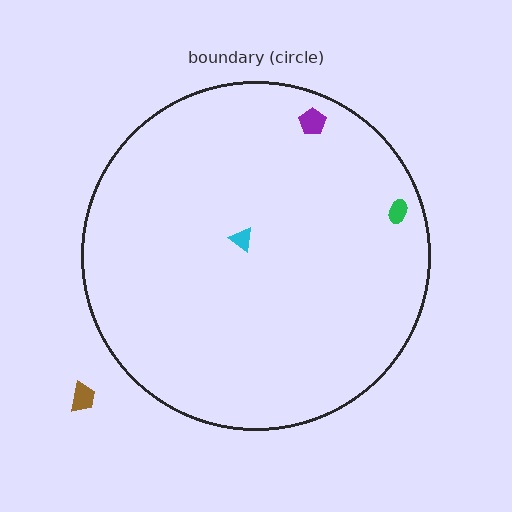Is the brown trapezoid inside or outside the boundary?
Outside.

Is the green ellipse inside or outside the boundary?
Inside.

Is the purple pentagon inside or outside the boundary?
Inside.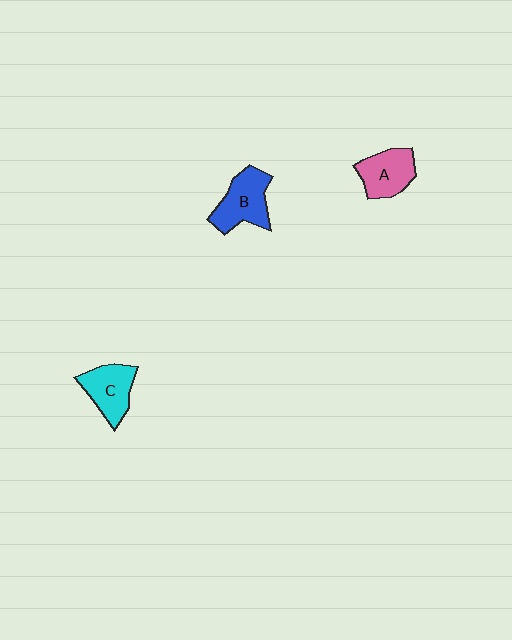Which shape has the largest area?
Shape B (blue).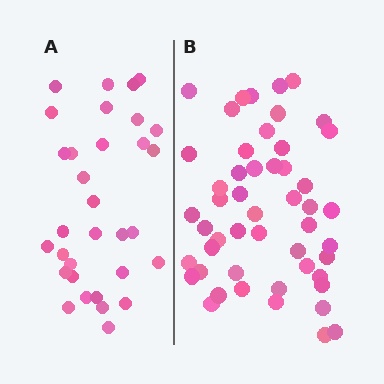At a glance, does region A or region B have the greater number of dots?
Region B (the right region) has more dots.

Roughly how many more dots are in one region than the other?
Region B has approximately 20 more dots than region A.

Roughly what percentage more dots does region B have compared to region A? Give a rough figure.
About 55% more.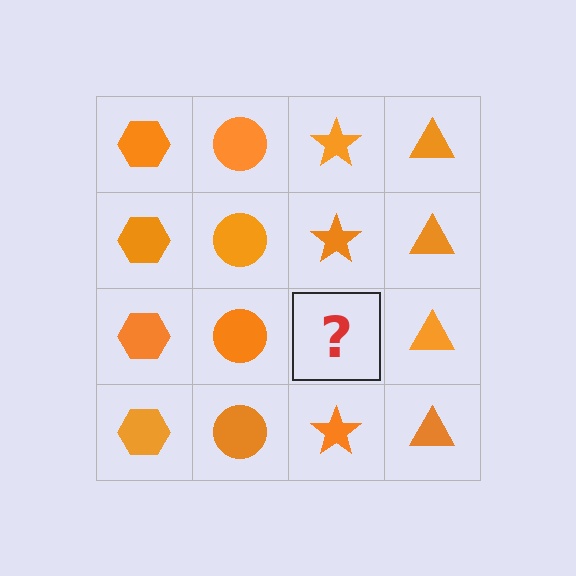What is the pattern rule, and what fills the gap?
The rule is that each column has a consistent shape. The gap should be filled with an orange star.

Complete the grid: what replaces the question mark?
The question mark should be replaced with an orange star.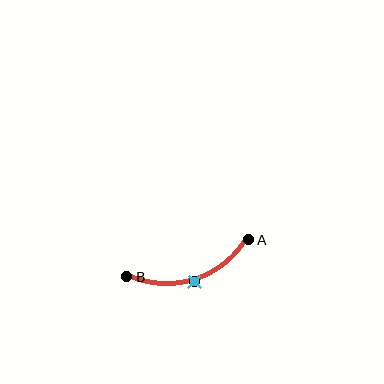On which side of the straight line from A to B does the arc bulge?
The arc bulges below the straight line connecting A and B.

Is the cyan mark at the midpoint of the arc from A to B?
Yes. The cyan mark lies on the arc at equal arc-length from both A and B — it is the arc midpoint.